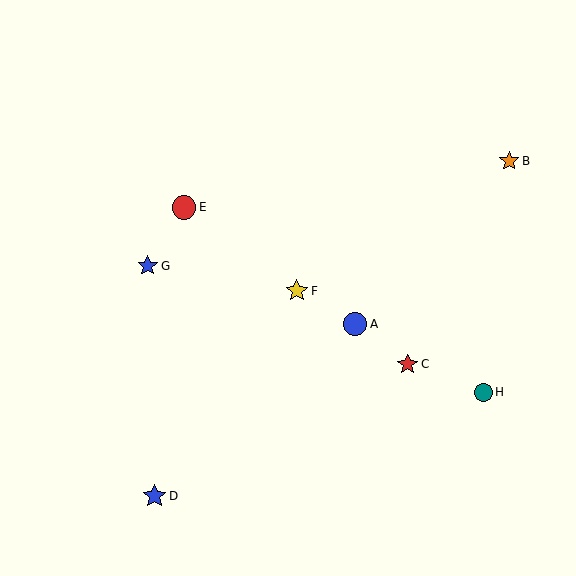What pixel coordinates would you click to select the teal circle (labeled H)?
Click at (483, 392) to select the teal circle H.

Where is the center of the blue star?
The center of the blue star is at (155, 496).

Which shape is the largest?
The blue circle (labeled A) is the largest.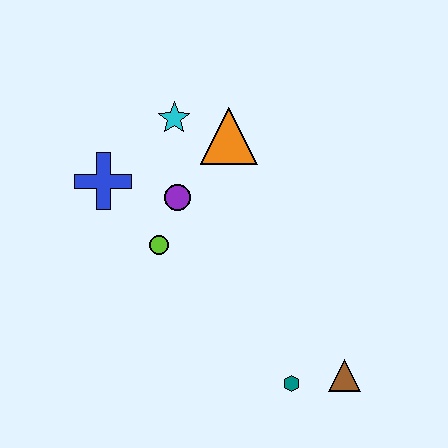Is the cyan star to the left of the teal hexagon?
Yes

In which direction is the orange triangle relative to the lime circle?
The orange triangle is above the lime circle.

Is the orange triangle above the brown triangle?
Yes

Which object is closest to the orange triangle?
The cyan star is closest to the orange triangle.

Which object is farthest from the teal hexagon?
The cyan star is farthest from the teal hexagon.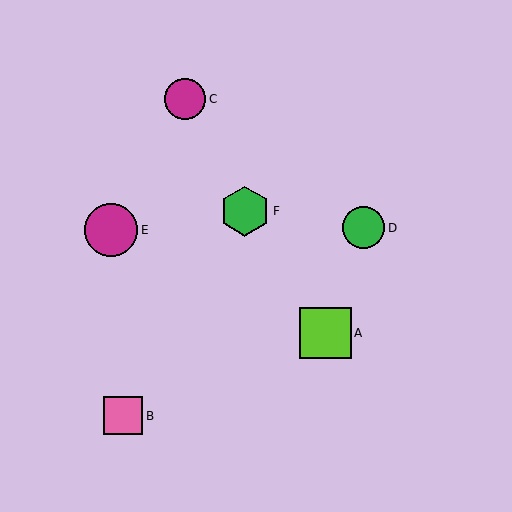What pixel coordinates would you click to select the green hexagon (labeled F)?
Click at (245, 211) to select the green hexagon F.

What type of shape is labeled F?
Shape F is a green hexagon.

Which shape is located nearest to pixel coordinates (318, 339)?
The lime square (labeled A) at (325, 333) is nearest to that location.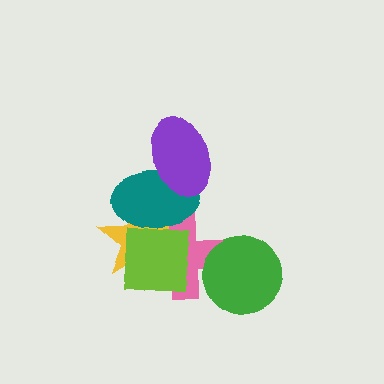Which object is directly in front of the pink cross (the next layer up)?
The teal ellipse is directly in front of the pink cross.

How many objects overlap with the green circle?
1 object overlaps with the green circle.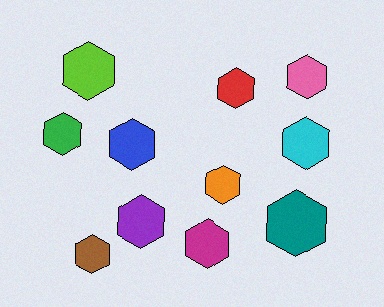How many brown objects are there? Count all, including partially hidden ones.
There is 1 brown object.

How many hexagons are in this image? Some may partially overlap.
There are 11 hexagons.